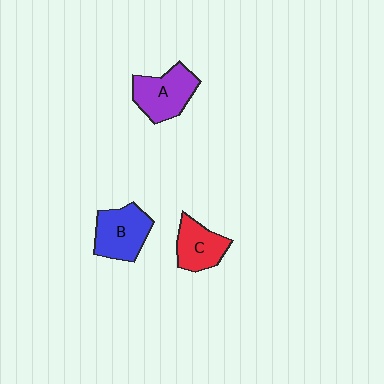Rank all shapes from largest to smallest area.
From largest to smallest: A (purple), B (blue), C (red).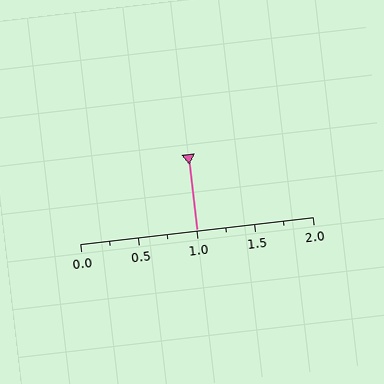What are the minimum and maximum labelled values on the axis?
The axis runs from 0.0 to 2.0.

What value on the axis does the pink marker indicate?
The marker indicates approximately 1.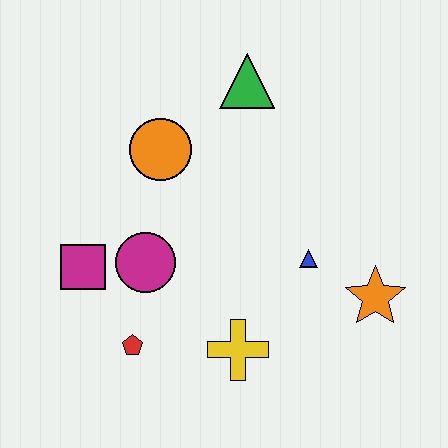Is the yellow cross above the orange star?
No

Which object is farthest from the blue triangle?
The magenta square is farthest from the blue triangle.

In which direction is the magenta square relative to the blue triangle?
The magenta square is to the left of the blue triangle.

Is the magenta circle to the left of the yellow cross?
Yes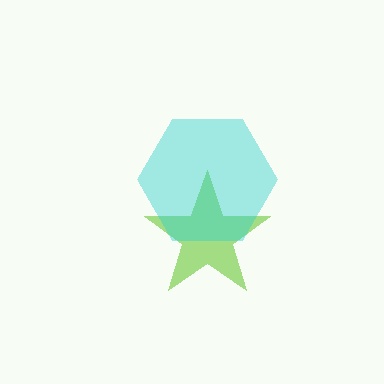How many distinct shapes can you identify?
There are 2 distinct shapes: a lime star, a cyan hexagon.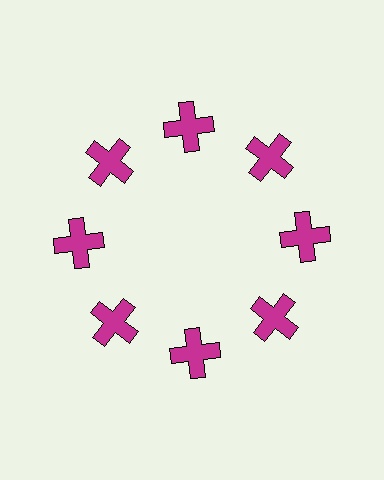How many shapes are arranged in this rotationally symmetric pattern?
There are 8 shapes, arranged in 8 groups of 1.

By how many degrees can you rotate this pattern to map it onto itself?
The pattern maps onto itself every 45 degrees of rotation.